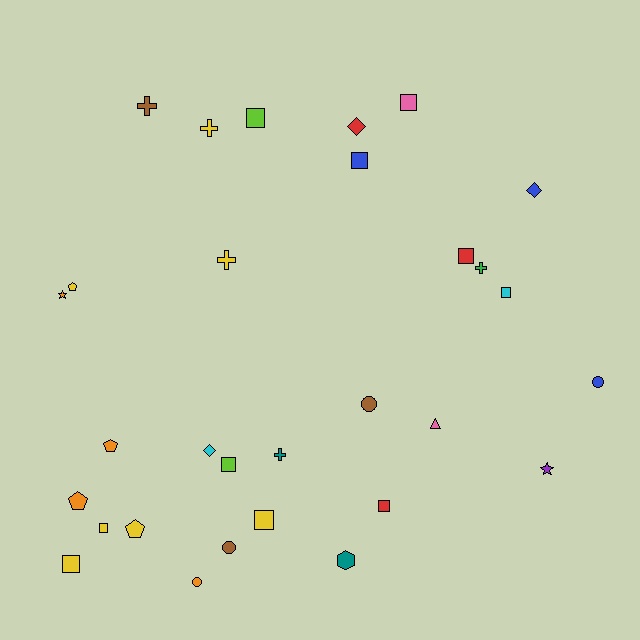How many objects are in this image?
There are 30 objects.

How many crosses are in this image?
There are 5 crosses.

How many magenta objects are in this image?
There are no magenta objects.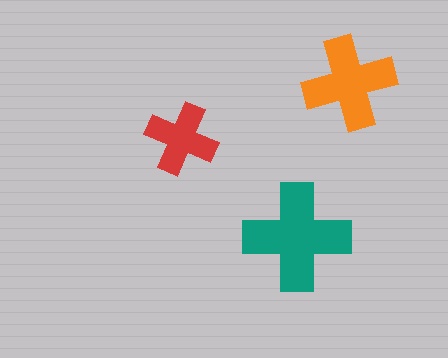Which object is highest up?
The orange cross is topmost.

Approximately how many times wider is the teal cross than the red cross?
About 1.5 times wider.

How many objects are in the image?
There are 3 objects in the image.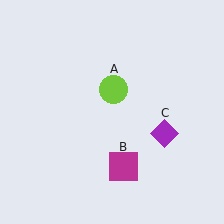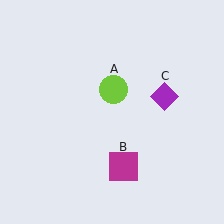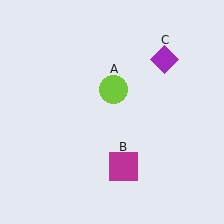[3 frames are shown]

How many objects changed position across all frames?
1 object changed position: purple diamond (object C).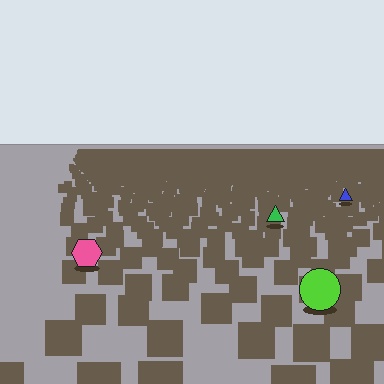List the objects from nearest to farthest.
From nearest to farthest: the lime circle, the pink hexagon, the green triangle, the blue triangle.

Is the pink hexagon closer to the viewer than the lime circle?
No. The lime circle is closer — you can tell from the texture gradient: the ground texture is coarser near it.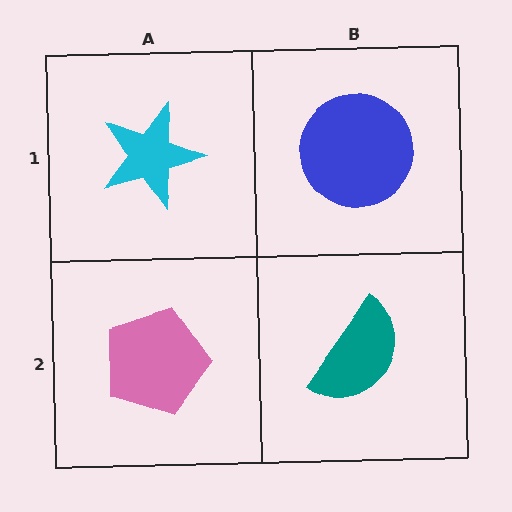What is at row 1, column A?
A cyan star.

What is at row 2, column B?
A teal semicircle.